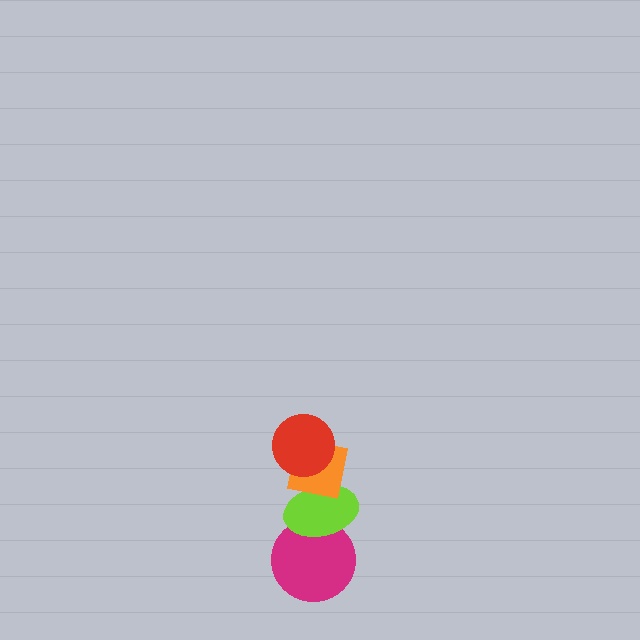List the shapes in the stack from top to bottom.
From top to bottom: the red circle, the orange square, the lime ellipse, the magenta circle.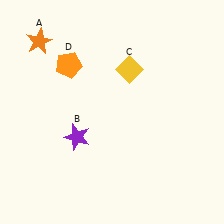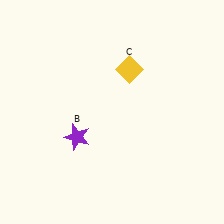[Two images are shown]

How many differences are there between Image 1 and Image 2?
There are 2 differences between the two images.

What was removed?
The orange star (A), the orange pentagon (D) were removed in Image 2.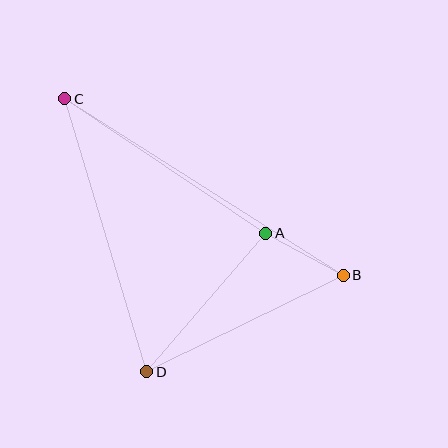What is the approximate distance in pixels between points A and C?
The distance between A and C is approximately 242 pixels.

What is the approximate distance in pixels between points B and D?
The distance between B and D is approximately 219 pixels.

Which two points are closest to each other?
Points A and B are closest to each other.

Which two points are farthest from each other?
Points B and C are farthest from each other.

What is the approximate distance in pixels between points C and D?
The distance between C and D is approximately 285 pixels.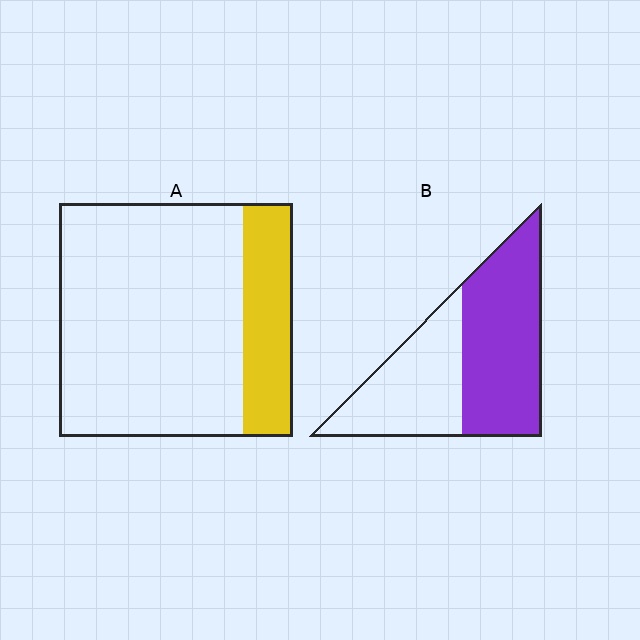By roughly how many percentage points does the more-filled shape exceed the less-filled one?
By roughly 35 percentage points (B over A).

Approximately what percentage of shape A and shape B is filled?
A is approximately 20% and B is approximately 55%.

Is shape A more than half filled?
No.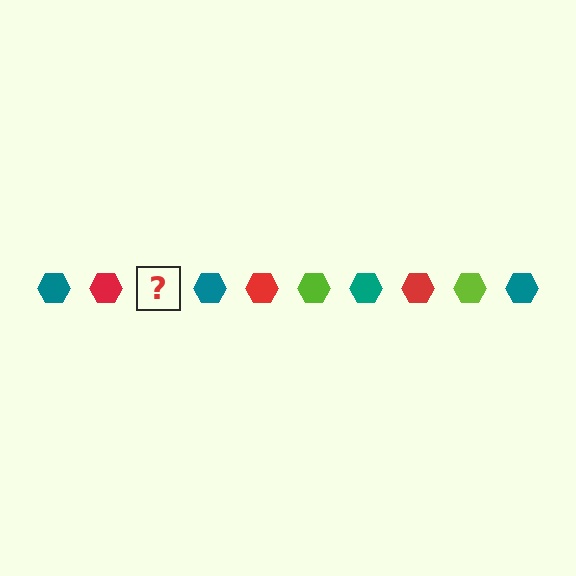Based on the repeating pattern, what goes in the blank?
The blank should be a lime hexagon.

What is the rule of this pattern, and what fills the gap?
The rule is that the pattern cycles through teal, red, lime hexagons. The gap should be filled with a lime hexagon.